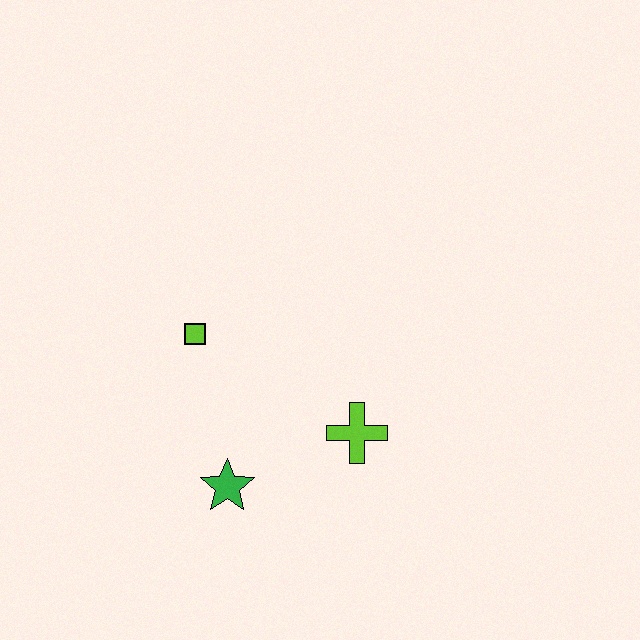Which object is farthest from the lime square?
The lime cross is farthest from the lime square.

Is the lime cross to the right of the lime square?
Yes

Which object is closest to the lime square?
The green star is closest to the lime square.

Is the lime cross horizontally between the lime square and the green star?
No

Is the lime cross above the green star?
Yes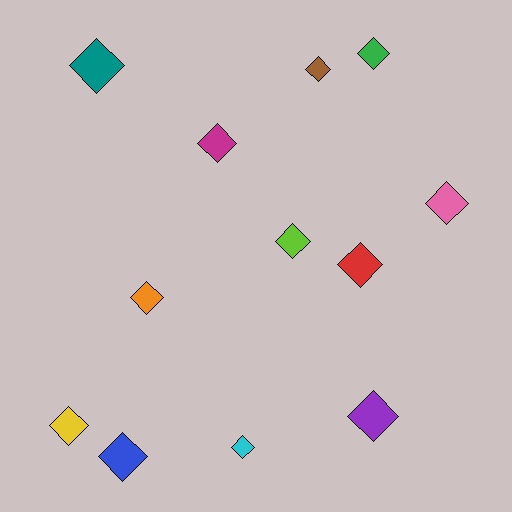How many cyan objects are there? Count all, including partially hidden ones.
There is 1 cyan object.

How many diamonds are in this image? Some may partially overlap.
There are 12 diamonds.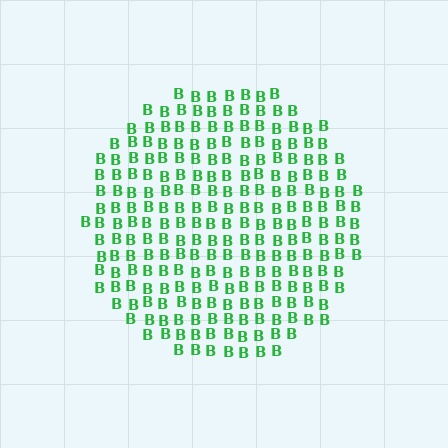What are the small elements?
The small elements are letter B's.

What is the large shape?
The large shape is a circle.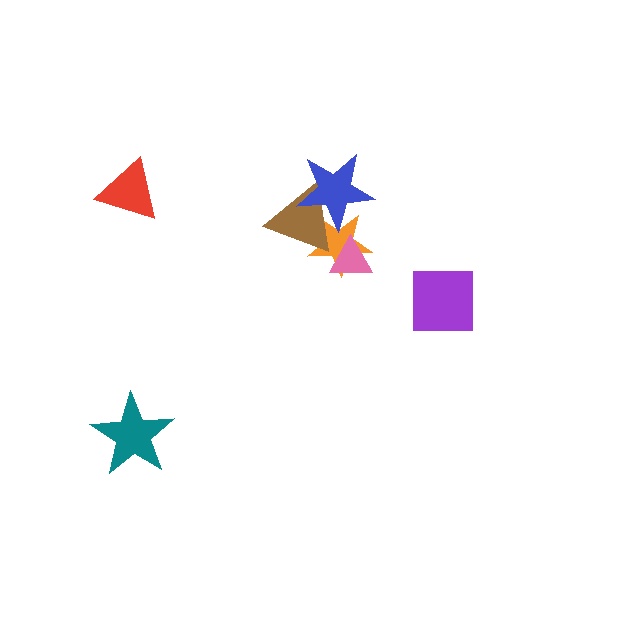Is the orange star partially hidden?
Yes, it is partially covered by another shape.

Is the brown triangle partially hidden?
Yes, it is partially covered by another shape.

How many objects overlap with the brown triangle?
2 objects overlap with the brown triangle.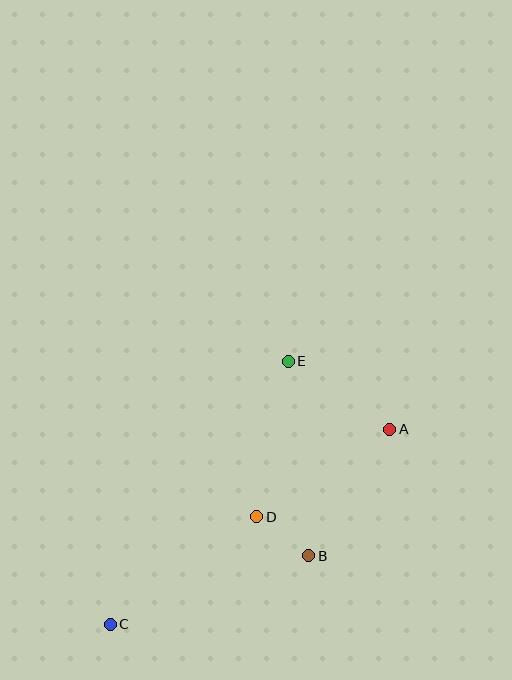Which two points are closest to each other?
Points B and D are closest to each other.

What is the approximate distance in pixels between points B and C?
The distance between B and C is approximately 210 pixels.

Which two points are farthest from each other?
Points A and C are farthest from each other.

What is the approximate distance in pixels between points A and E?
The distance between A and E is approximately 122 pixels.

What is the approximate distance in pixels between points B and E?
The distance between B and E is approximately 195 pixels.